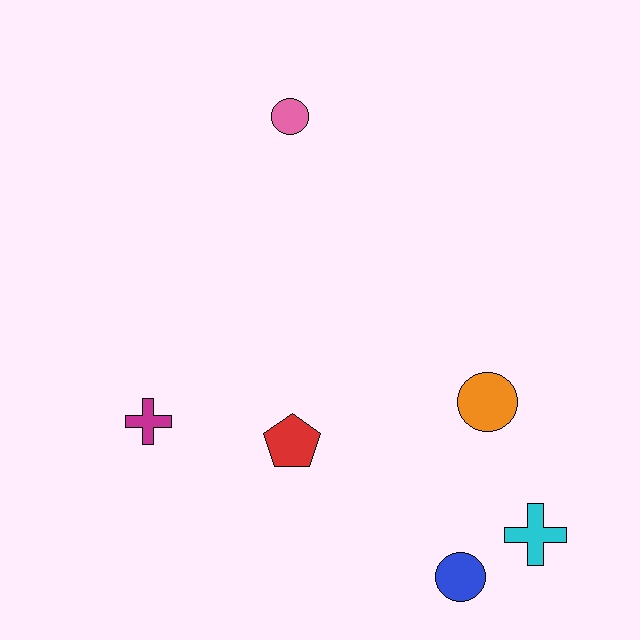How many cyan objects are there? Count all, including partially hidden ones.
There is 1 cyan object.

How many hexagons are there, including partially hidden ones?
There are no hexagons.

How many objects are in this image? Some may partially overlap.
There are 6 objects.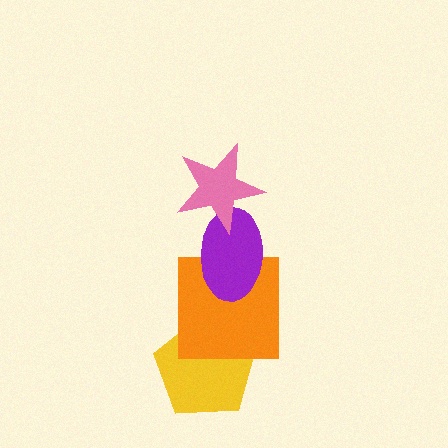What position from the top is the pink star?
The pink star is 1st from the top.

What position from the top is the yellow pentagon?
The yellow pentagon is 4th from the top.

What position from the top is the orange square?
The orange square is 3rd from the top.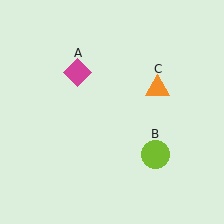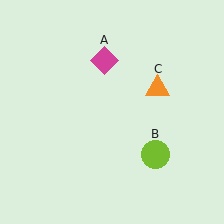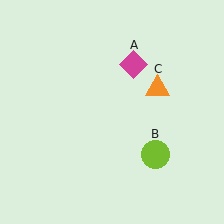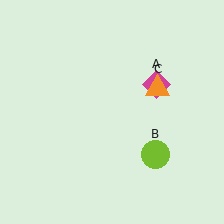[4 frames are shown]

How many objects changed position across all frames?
1 object changed position: magenta diamond (object A).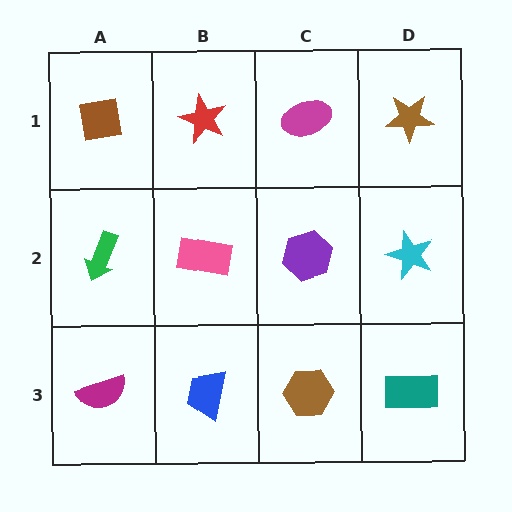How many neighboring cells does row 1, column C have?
3.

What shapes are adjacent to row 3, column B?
A pink rectangle (row 2, column B), a magenta semicircle (row 3, column A), a brown hexagon (row 3, column C).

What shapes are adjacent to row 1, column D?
A cyan star (row 2, column D), a magenta ellipse (row 1, column C).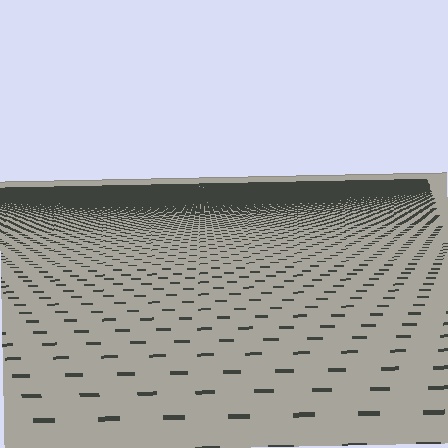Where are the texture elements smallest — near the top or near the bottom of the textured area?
Near the top.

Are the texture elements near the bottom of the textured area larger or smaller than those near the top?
Larger. Near the bottom, elements are closer to the viewer and appear at a bigger on-screen size.